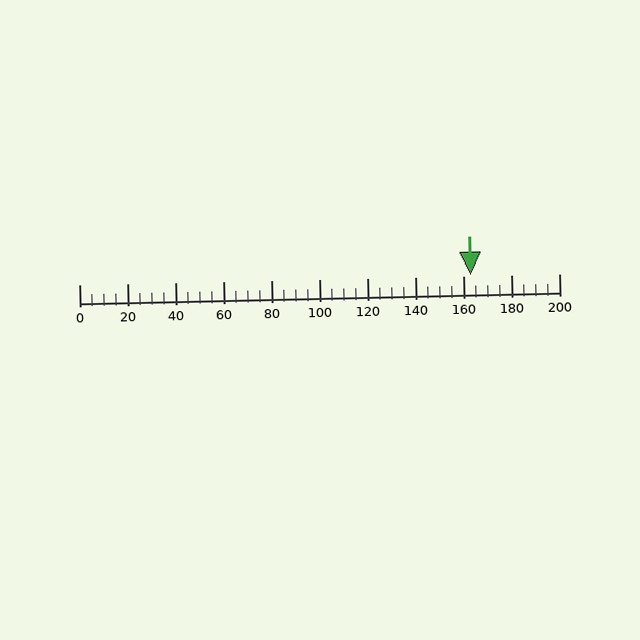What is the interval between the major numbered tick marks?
The major tick marks are spaced 20 units apart.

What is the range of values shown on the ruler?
The ruler shows values from 0 to 200.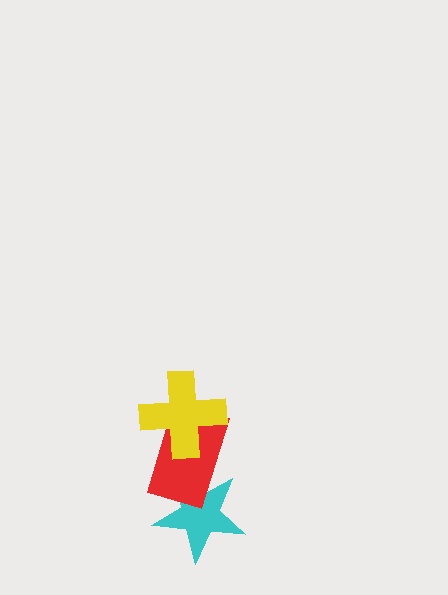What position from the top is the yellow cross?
The yellow cross is 1st from the top.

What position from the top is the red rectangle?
The red rectangle is 2nd from the top.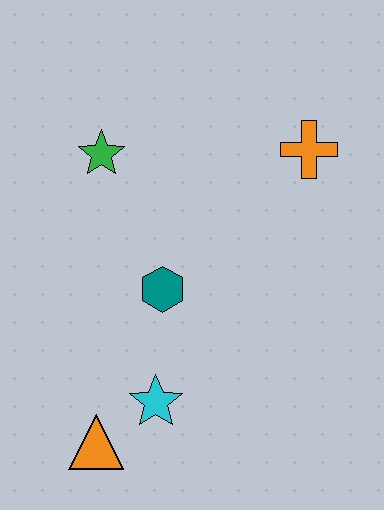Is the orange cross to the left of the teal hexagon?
No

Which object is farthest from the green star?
The orange triangle is farthest from the green star.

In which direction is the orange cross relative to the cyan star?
The orange cross is above the cyan star.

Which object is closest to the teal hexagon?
The cyan star is closest to the teal hexagon.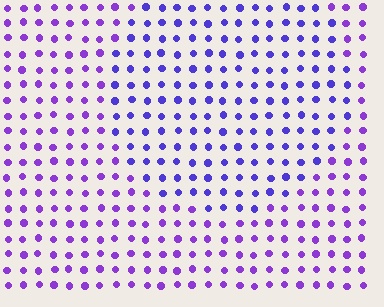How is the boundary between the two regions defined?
The boundary is defined purely by a slight shift in hue (about 25 degrees). Spacing, size, and orientation are identical on both sides.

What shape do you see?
I see a circle.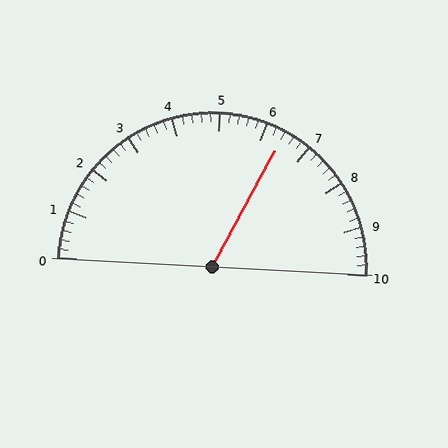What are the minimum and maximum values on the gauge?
The gauge ranges from 0 to 10.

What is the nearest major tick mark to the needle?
The nearest major tick mark is 6.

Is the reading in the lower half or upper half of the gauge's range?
The reading is in the upper half of the range (0 to 10).